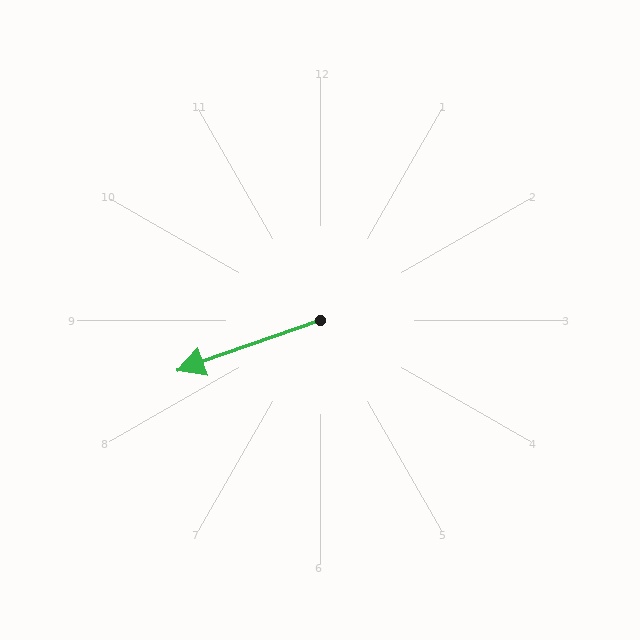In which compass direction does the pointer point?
West.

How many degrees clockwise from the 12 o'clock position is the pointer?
Approximately 251 degrees.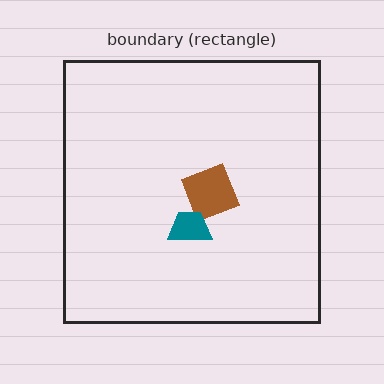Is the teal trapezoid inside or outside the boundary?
Inside.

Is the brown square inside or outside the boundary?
Inside.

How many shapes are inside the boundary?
2 inside, 0 outside.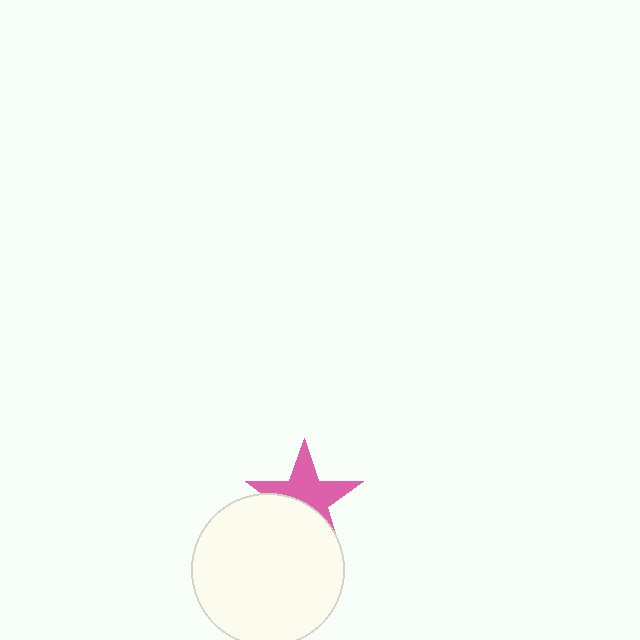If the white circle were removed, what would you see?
You would see the complete pink star.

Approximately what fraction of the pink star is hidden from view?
Roughly 43% of the pink star is hidden behind the white circle.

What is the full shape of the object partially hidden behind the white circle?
The partially hidden object is a pink star.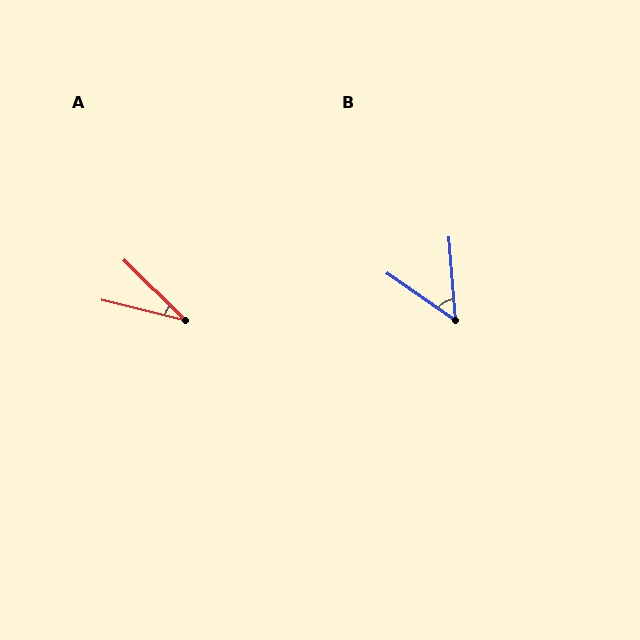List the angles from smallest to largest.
A (31°), B (51°).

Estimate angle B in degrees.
Approximately 51 degrees.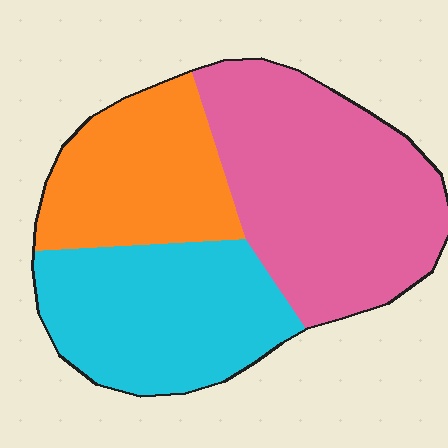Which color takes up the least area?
Orange, at roughly 25%.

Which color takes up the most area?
Pink, at roughly 45%.